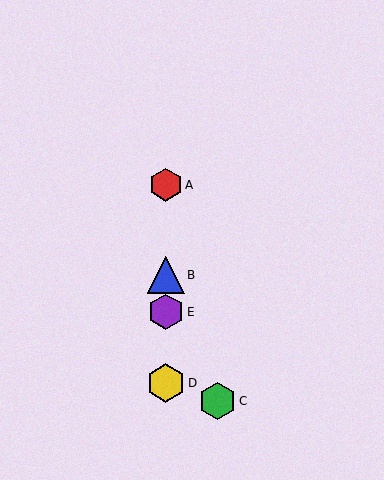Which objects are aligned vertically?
Objects A, B, D, E are aligned vertically.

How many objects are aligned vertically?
4 objects (A, B, D, E) are aligned vertically.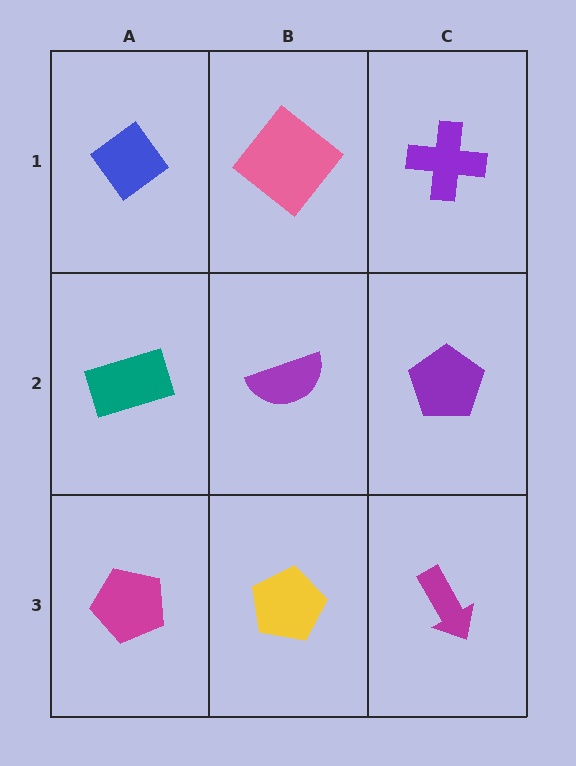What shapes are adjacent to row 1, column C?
A purple pentagon (row 2, column C), a pink diamond (row 1, column B).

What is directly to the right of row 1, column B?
A purple cross.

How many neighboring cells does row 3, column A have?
2.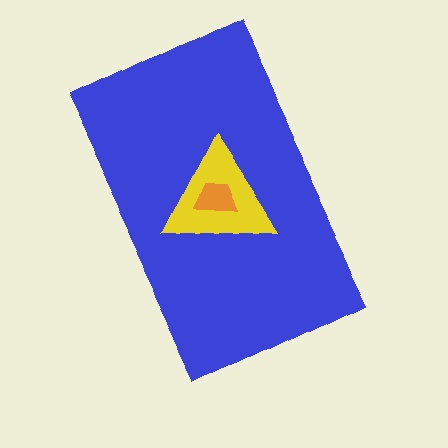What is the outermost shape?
The blue rectangle.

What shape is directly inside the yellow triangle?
The orange trapezoid.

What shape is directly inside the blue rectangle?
The yellow triangle.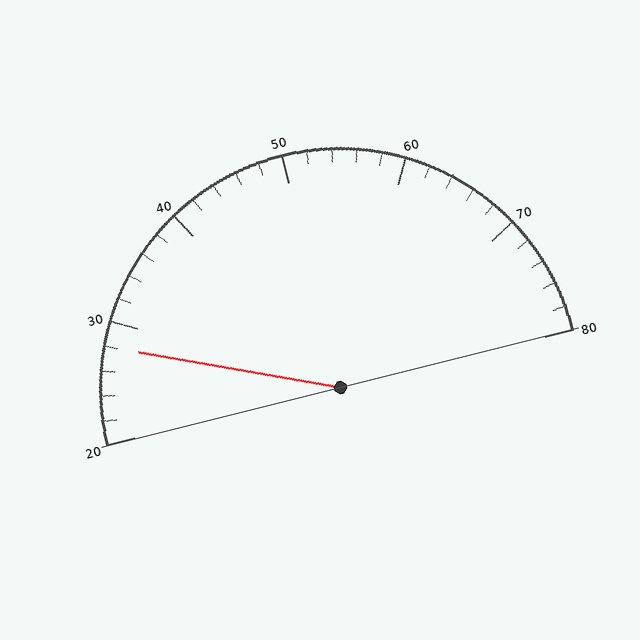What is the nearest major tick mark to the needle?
The nearest major tick mark is 30.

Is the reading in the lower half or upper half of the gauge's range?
The reading is in the lower half of the range (20 to 80).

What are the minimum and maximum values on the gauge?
The gauge ranges from 20 to 80.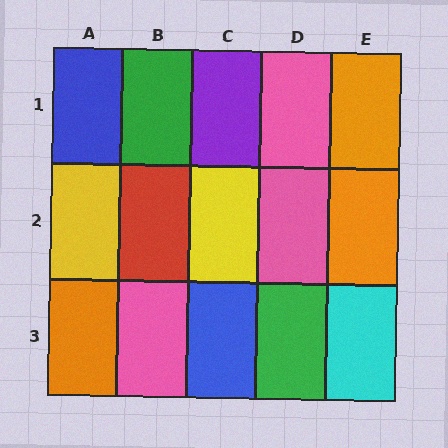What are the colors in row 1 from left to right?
Blue, green, purple, pink, orange.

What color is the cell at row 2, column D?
Pink.